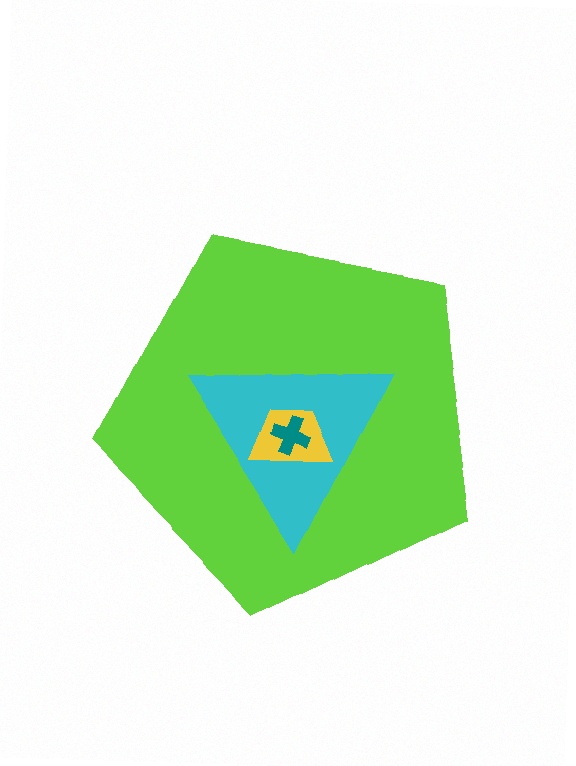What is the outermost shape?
The lime pentagon.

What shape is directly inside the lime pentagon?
The cyan triangle.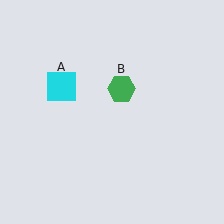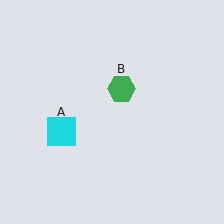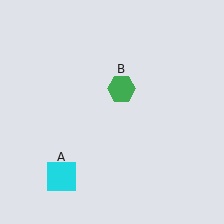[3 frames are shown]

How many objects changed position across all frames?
1 object changed position: cyan square (object A).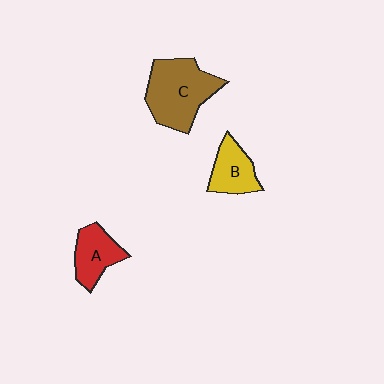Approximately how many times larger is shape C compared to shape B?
Approximately 1.9 times.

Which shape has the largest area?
Shape C (brown).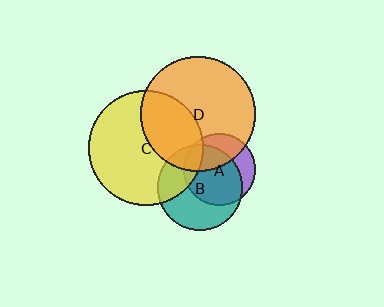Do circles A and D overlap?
Yes.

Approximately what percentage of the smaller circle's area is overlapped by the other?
Approximately 40%.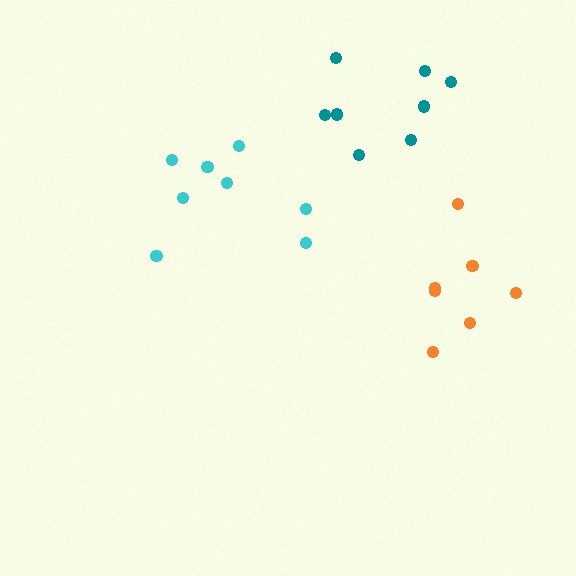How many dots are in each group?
Group 1: 7 dots, Group 2: 8 dots, Group 3: 8 dots (23 total).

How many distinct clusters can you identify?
There are 3 distinct clusters.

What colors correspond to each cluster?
The clusters are colored: orange, cyan, teal.